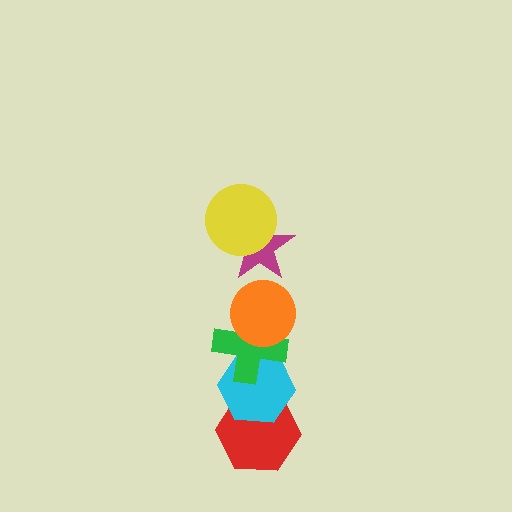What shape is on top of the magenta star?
The yellow circle is on top of the magenta star.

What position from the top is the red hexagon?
The red hexagon is 6th from the top.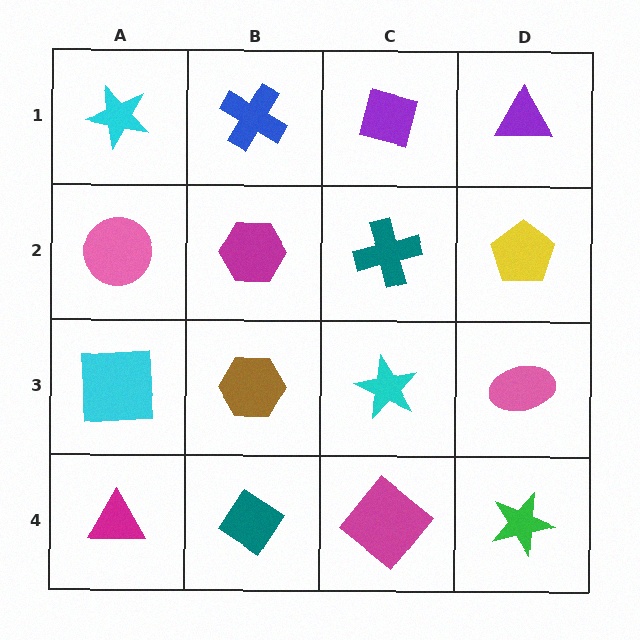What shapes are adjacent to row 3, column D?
A yellow pentagon (row 2, column D), a green star (row 4, column D), a cyan star (row 3, column C).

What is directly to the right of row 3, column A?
A brown hexagon.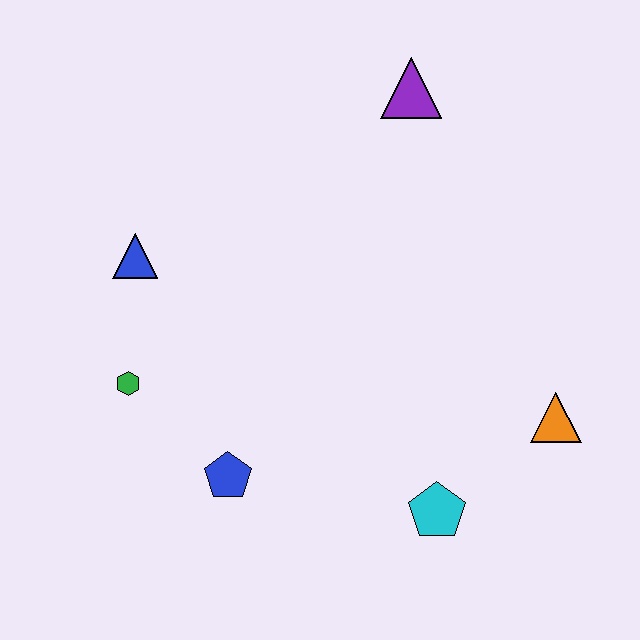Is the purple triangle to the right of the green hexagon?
Yes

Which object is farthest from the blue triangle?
The orange triangle is farthest from the blue triangle.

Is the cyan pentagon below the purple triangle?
Yes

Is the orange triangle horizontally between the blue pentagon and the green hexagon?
No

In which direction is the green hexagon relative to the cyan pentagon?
The green hexagon is to the left of the cyan pentagon.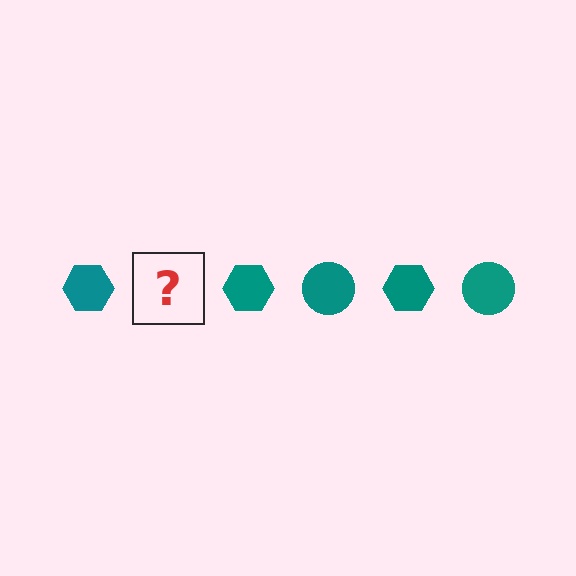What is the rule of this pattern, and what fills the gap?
The rule is that the pattern cycles through hexagon, circle shapes in teal. The gap should be filled with a teal circle.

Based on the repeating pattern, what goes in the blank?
The blank should be a teal circle.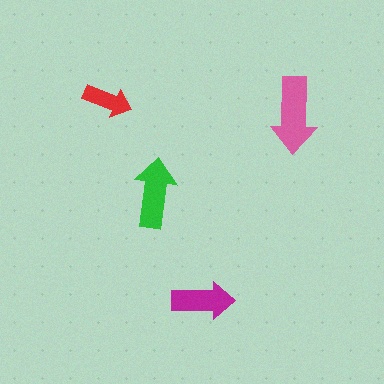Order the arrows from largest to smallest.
the pink one, the green one, the magenta one, the red one.